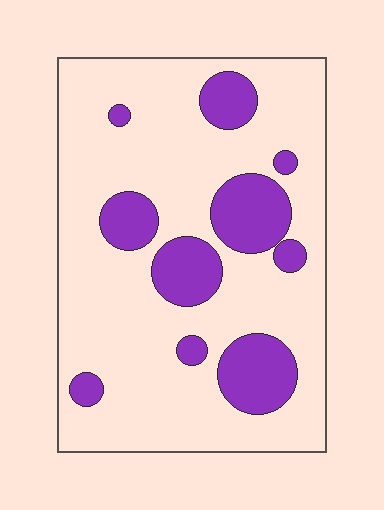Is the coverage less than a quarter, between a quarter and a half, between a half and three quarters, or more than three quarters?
Less than a quarter.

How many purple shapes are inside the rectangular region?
10.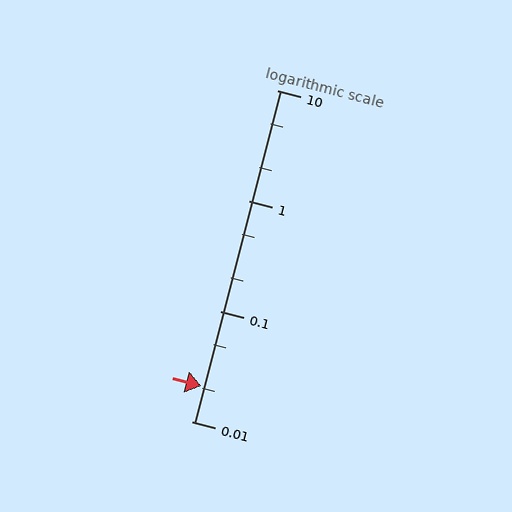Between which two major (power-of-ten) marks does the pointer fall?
The pointer is between 0.01 and 0.1.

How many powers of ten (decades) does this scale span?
The scale spans 3 decades, from 0.01 to 10.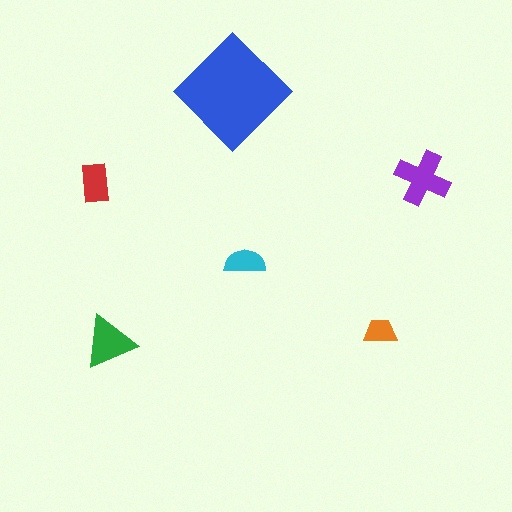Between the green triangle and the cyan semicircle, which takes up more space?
The green triangle.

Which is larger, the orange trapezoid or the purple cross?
The purple cross.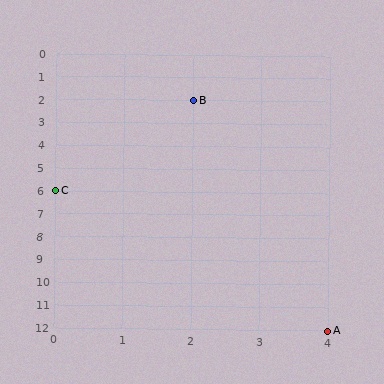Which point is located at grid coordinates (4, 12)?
Point A is at (4, 12).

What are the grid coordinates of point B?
Point B is at grid coordinates (2, 2).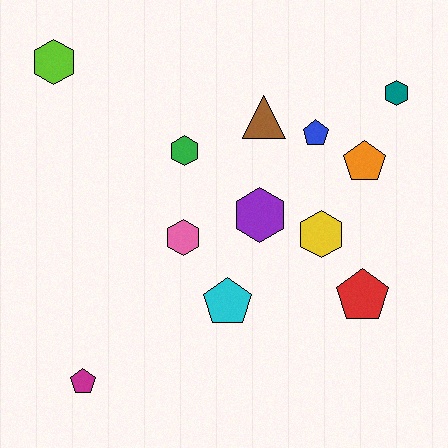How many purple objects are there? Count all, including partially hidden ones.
There is 1 purple object.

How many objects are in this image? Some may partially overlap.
There are 12 objects.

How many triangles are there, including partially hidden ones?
There is 1 triangle.